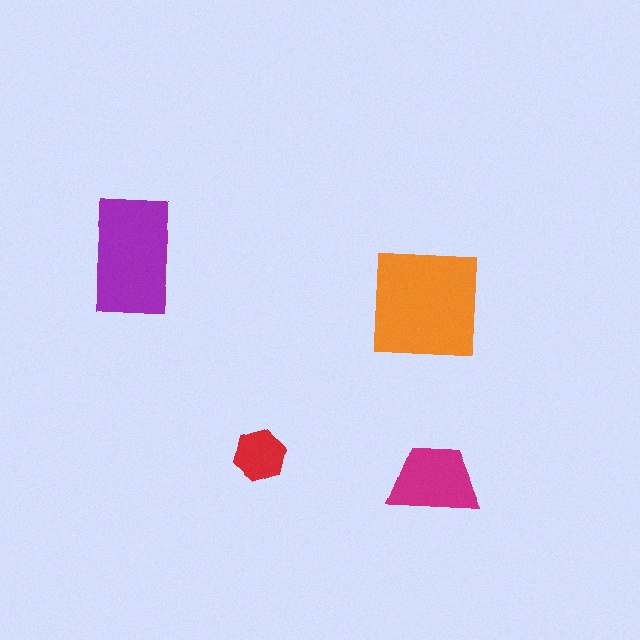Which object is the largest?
The orange square.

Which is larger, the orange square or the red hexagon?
The orange square.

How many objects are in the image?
There are 4 objects in the image.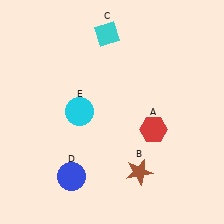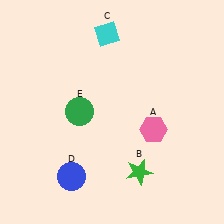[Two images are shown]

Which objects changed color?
A changed from red to pink. B changed from brown to green. E changed from cyan to green.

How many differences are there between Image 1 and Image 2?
There are 3 differences between the two images.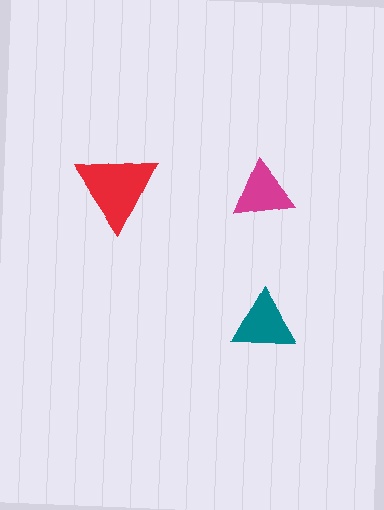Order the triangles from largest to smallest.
the red one, the teal one, the magenta one.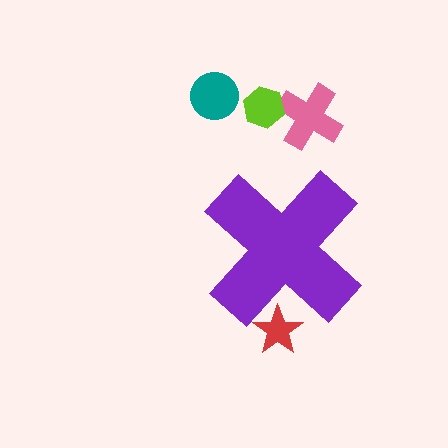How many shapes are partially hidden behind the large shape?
1 shape is partially hidden.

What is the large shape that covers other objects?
A purple cross.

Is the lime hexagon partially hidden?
No, the lime hexagon is fully visible.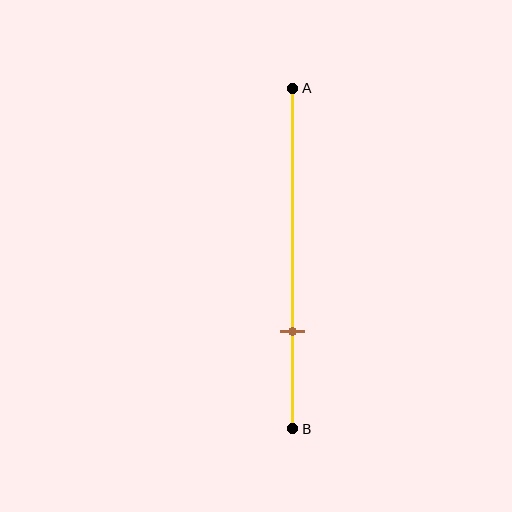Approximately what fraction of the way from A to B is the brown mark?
The brown mark is approximately 70% of the way from A to B.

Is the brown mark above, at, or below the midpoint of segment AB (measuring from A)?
The brown mark is below the midpoint of segment AB.